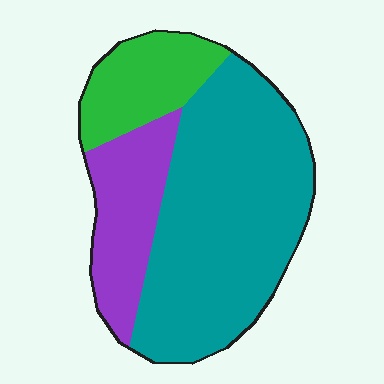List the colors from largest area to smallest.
From largest to smallest: teal, purple, green.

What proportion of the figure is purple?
Purple covers around 20% of the figure.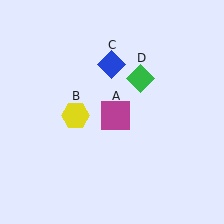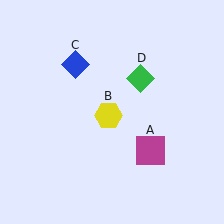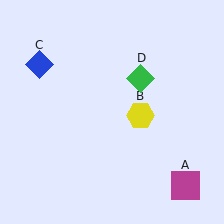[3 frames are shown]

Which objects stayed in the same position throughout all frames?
Green diamond (object D) remained stationary.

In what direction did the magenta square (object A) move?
The magenta square (object A) moved down and to the right.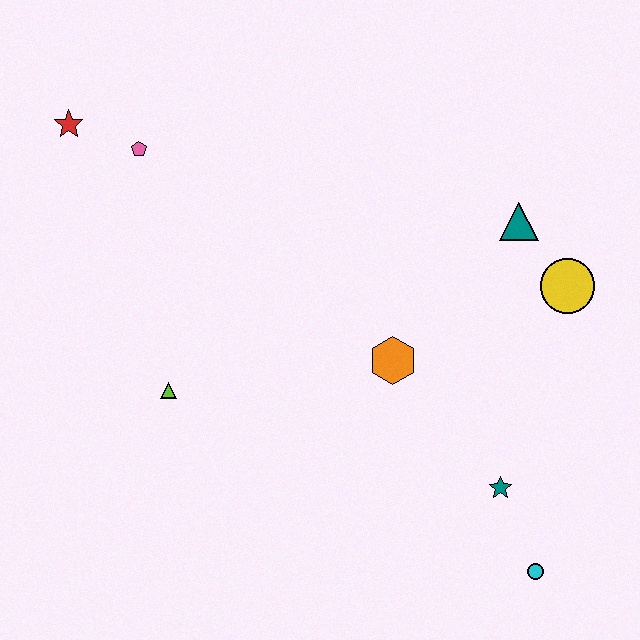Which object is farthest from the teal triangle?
The red star is farthest from the teal triangle.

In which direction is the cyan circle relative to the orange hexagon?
The cyan circle is below the orange hexagon.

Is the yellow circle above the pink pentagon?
No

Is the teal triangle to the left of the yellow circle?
Yes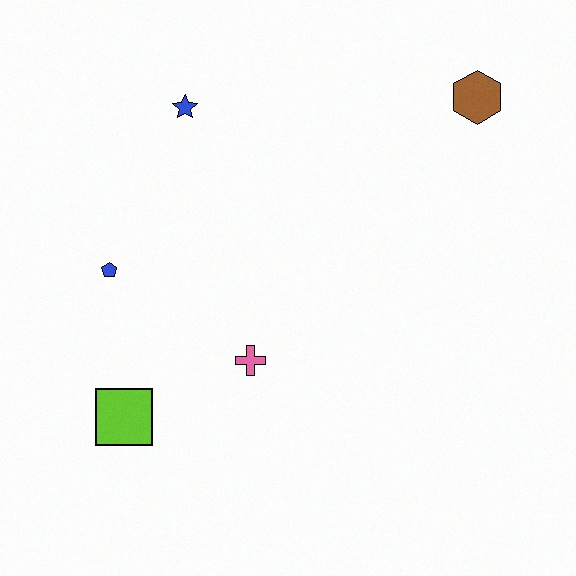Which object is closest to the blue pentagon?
The lime square is closest to the blue pentagon.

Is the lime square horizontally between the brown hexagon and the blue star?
No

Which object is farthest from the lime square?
The brown hexagon is farthest from the lime square.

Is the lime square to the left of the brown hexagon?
Yes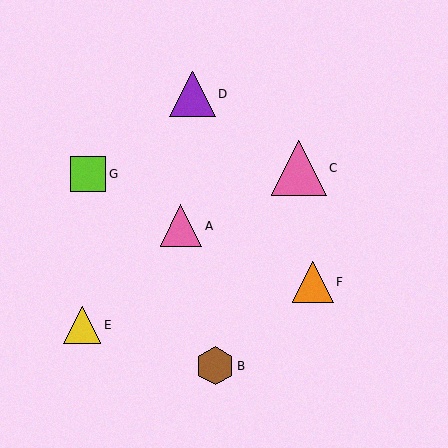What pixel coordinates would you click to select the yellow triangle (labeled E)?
Click at (82, 325) to select the yellow triangle E.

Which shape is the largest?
The pink triangle (labeled C) is the largest.